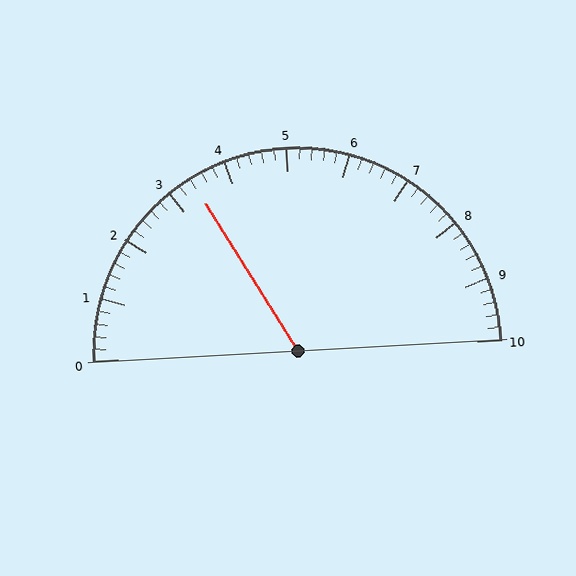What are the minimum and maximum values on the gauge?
The gauge ranges from 0 to 10.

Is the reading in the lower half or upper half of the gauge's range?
The reading is in the lower half of the range (0 to 10).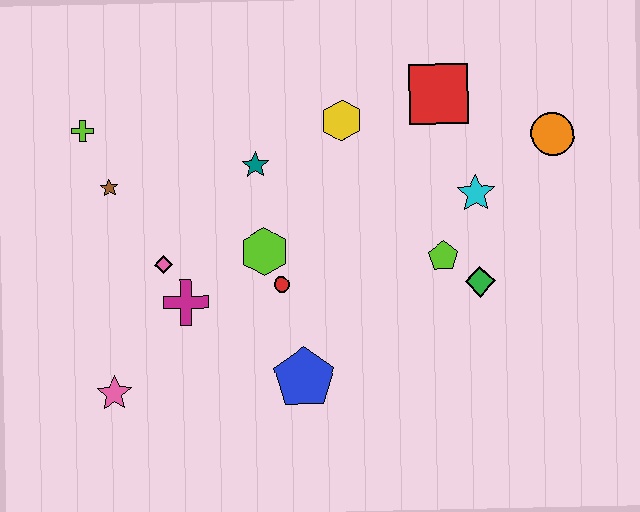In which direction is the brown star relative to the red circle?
The brown star is to the left of the red circle.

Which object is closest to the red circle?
The lime hexagon is closest to the red circle.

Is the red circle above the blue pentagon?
Yes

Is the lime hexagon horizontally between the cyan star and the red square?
No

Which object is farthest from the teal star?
The orange circle is farthest from the teal star.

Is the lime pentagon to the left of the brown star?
No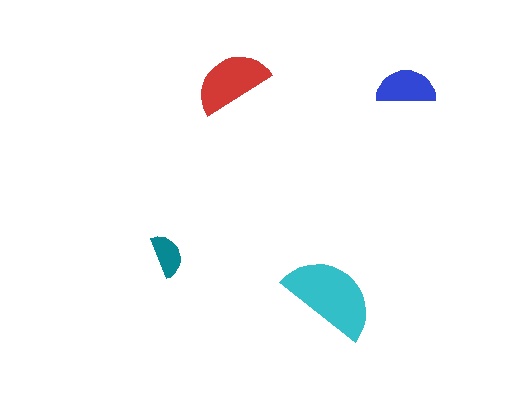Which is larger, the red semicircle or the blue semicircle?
The red one.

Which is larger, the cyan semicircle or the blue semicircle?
The cyan one.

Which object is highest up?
The red semicircle is topmost.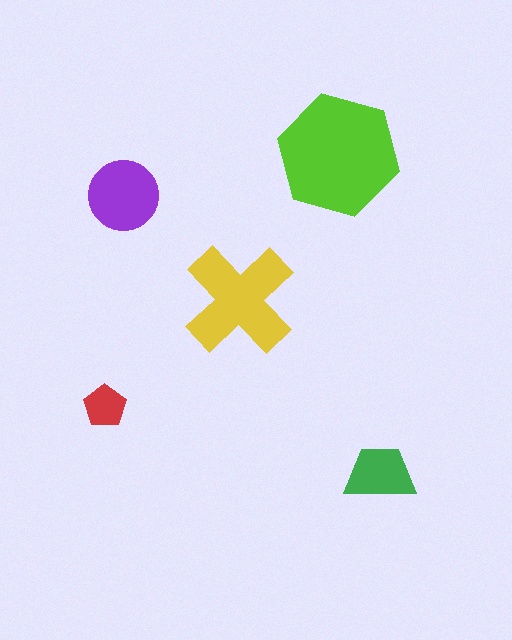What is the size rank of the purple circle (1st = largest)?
3rd.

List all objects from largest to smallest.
The lime hexagon, the yellow cross, the purple circle, the green trapezoid, the red pentagon.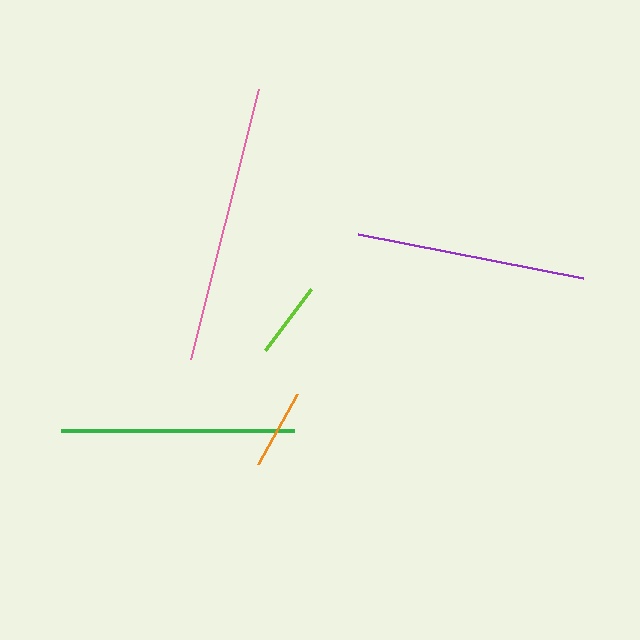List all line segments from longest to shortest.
From longest to shortest: pink, green, purple, orange, lime.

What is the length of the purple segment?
The purple segment is approximately 230 pixels long.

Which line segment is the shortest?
The lime line is the shortest at approximately 76 pixels.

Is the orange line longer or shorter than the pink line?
The pink line is longer than the orange line.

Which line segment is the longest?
The pink line is the longest at approximately 278 pixels.